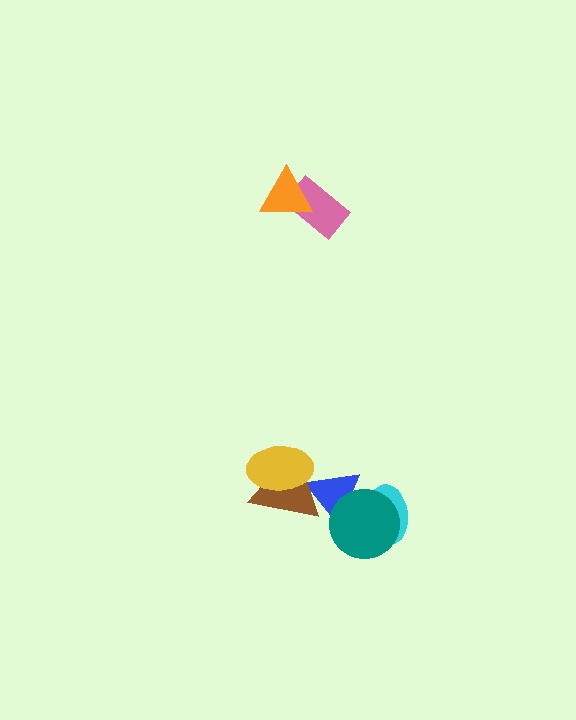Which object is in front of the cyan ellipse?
The teal circle is in front of the cyan ellipse.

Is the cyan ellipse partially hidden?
Yes, it is partially covered by another shape.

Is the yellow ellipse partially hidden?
No, no other shape covers it.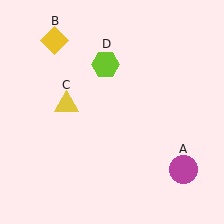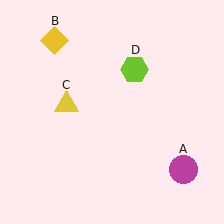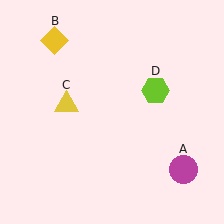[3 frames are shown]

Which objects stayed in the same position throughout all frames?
Magenta circle (object A) and yellow diamond (object B) and yellow triangle (object C) remained stationary.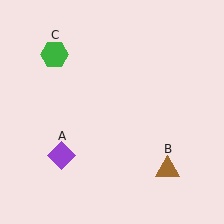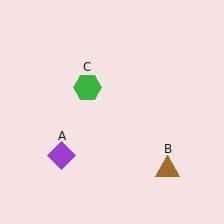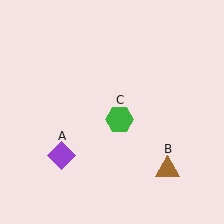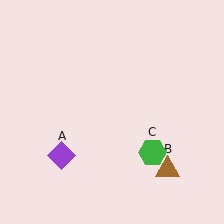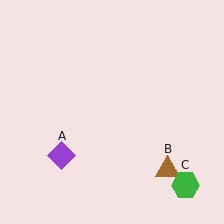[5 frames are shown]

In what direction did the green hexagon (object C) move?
The green hexagon (object C) moved down and to the right.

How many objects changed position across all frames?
1 object changed position: green hexagon (object C).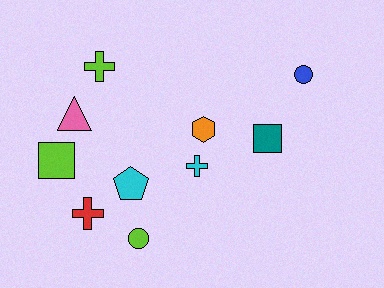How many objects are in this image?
There are 10 objects.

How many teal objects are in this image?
There is 1 teal object.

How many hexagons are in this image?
There is 1 hexagon.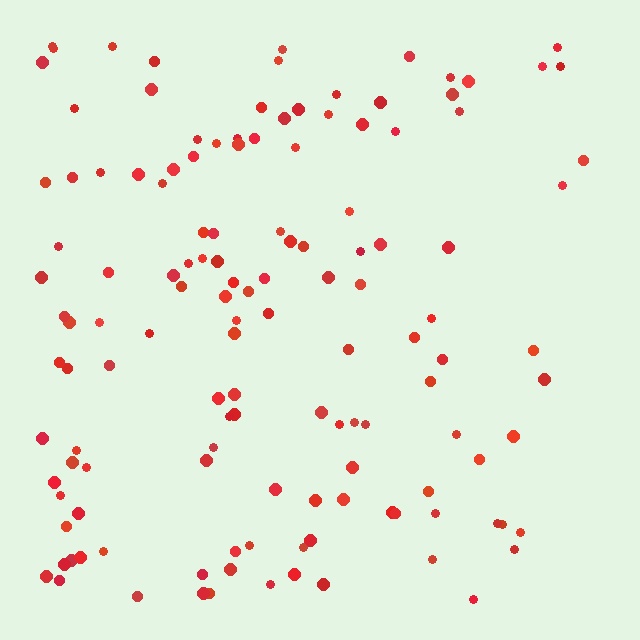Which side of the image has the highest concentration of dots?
The left.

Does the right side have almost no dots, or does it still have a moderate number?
Still a moderate number, just noticeably fewer than the left.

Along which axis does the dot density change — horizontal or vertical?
Horizontal.